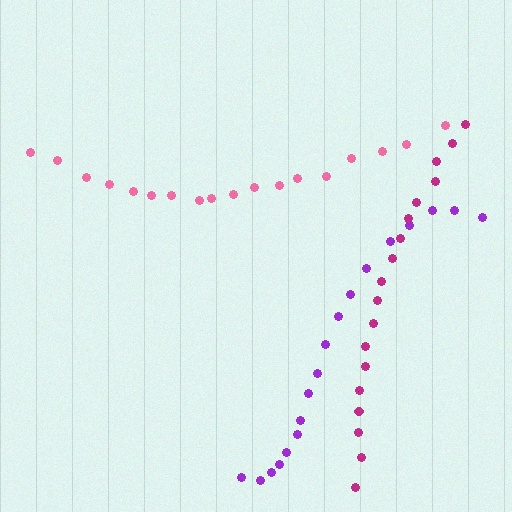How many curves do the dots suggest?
There are 3 distinct paths.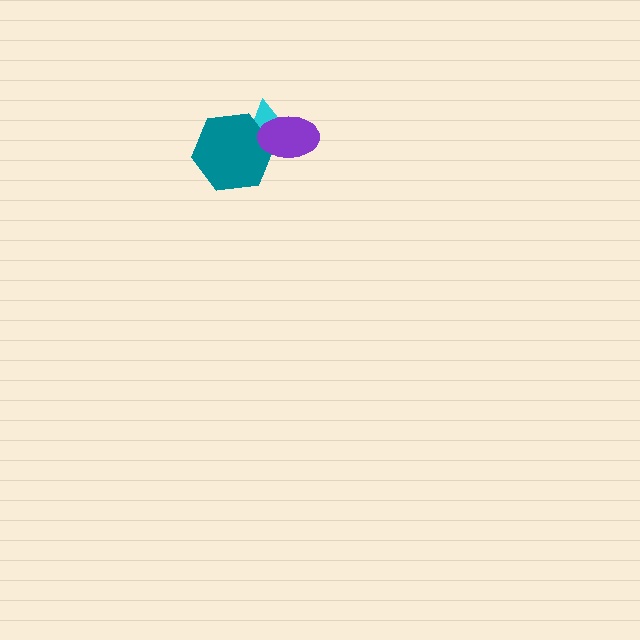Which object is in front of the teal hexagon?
The purple ellipse is in front of the teal hexagon.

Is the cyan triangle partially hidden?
Yes, it is partially covered by another shape.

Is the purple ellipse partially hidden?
No, no other shape covers it.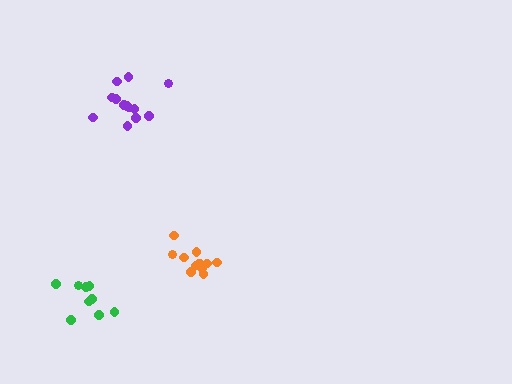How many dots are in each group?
Group 1: 13 dots, Group 2: 13 dots, Group 3: 9 dots (35 total).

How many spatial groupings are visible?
There are 3 spatial groupings.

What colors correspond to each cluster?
The clusters are colored: orange, purple, green.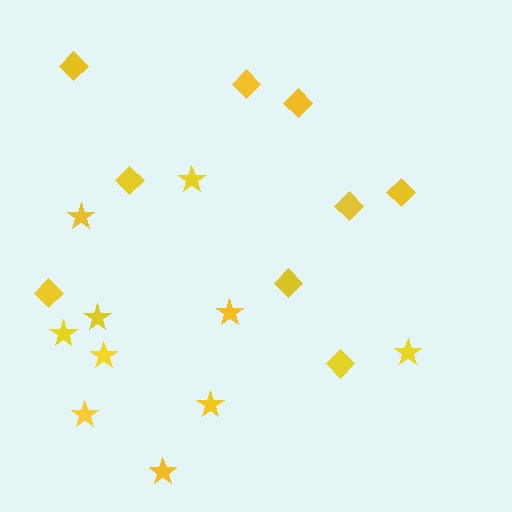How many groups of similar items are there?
There are 2 groups: one group of diamonds (9) and one group of stars (10).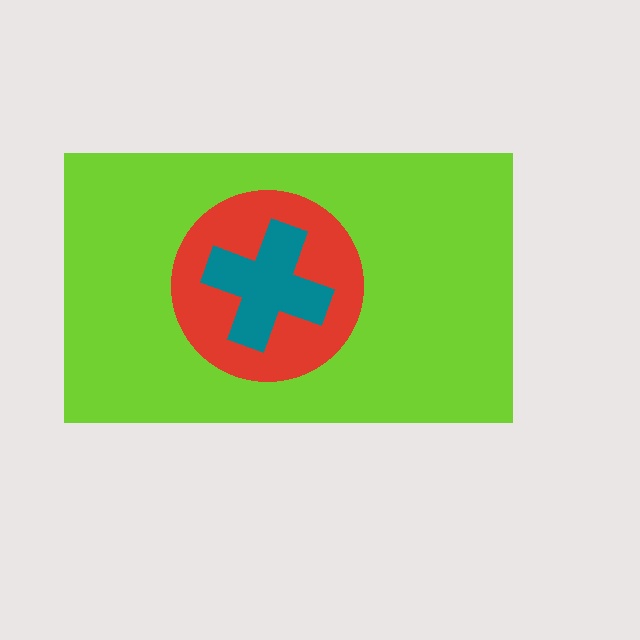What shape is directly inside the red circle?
The teal cross.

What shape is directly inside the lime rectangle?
The red circle.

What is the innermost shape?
The teal cross.